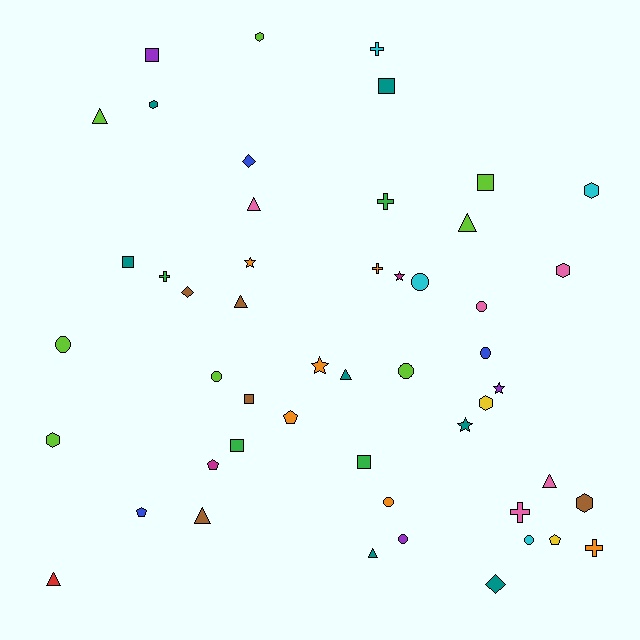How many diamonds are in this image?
There are 3 diamonds.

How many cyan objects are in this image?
There are 4 cyan objects.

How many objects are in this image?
There are 50 objects.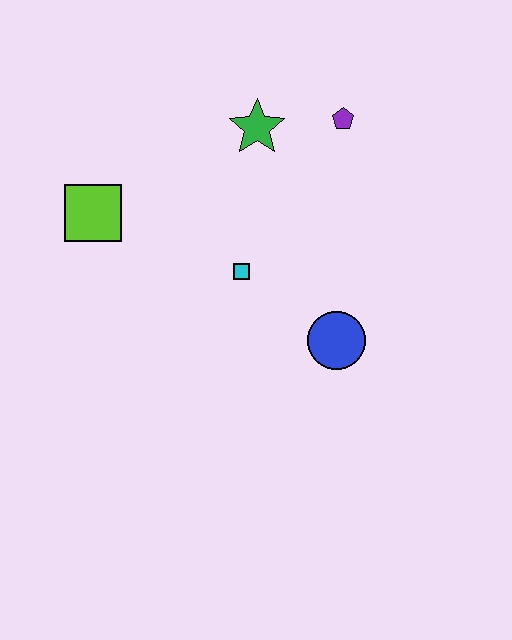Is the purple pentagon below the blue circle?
No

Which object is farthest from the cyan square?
The purple pentagon is farthest from the cyan square.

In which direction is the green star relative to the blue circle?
The green star is above the blue circle.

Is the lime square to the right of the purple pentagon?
No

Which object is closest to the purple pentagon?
The green star is closest to the purple pentagon.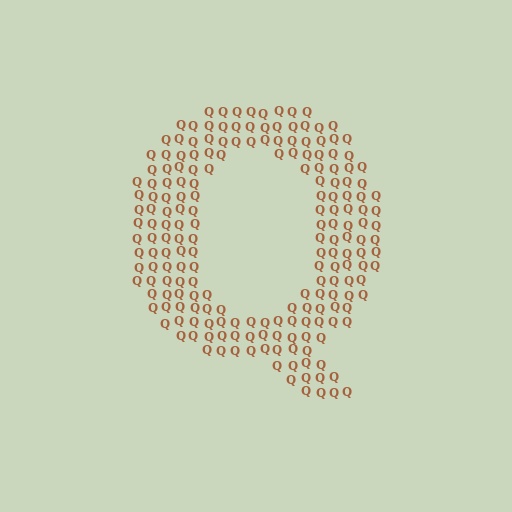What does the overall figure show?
The overall figure shows the letter Q.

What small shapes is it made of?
It is made of small letter Q's.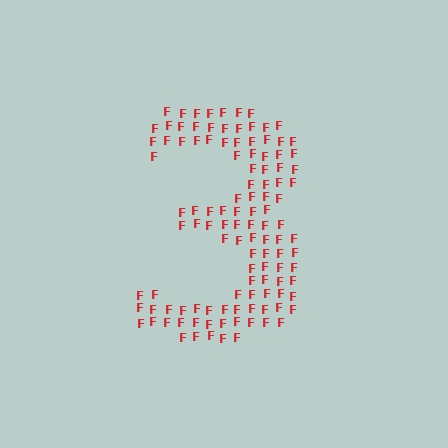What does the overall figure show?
The overall figure shows the digit 3.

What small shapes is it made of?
It is made of small letter F's.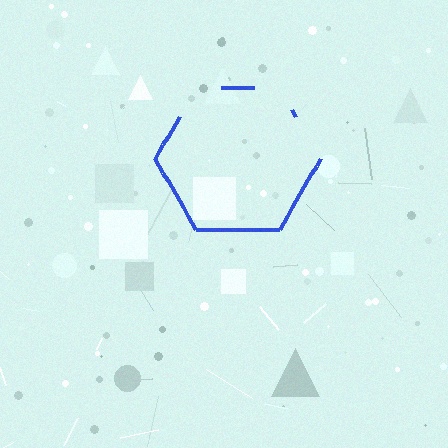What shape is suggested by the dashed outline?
The dashed outline suggests a hexagon.